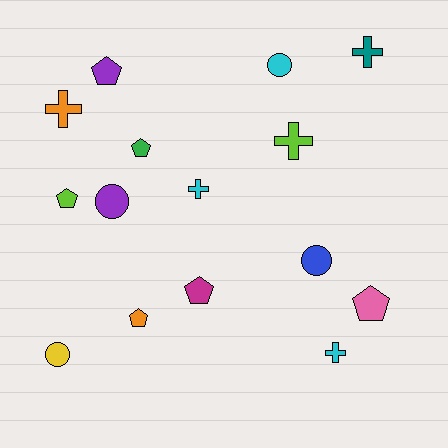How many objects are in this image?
There are 15 objects.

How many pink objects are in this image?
There is 1 pink object.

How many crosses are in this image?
There are 5 crosses.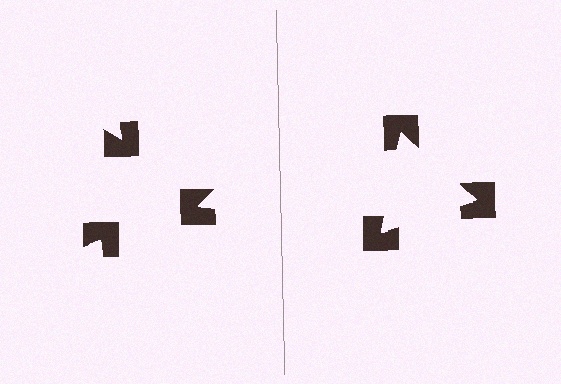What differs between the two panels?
The notched squares are positioned identically on both sides; only the wedge orientations differ. On the right they align to a triangle; on the left they are misaligned.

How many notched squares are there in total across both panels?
6 — 3 on each side.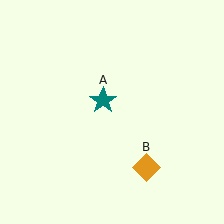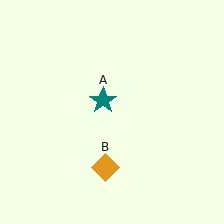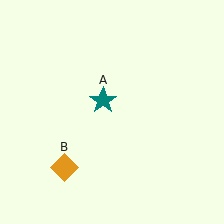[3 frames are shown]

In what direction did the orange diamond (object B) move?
The orange diamond (object B) moved left.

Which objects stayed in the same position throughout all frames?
Teal star (object A) remained stationary.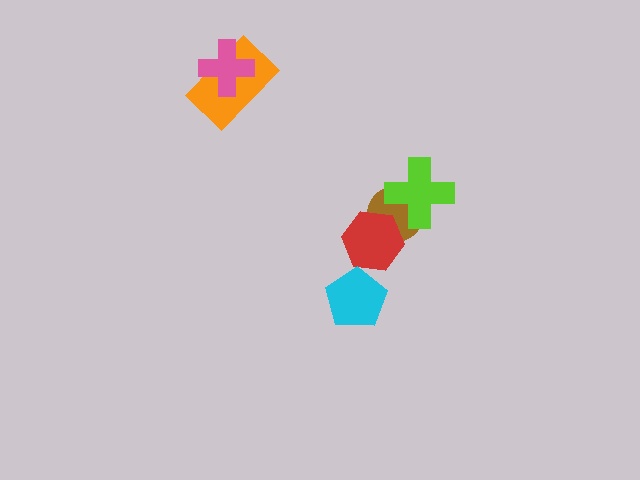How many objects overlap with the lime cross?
1 object overlaps with the lime cross.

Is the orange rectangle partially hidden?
Yes, it is partially covered by another shape.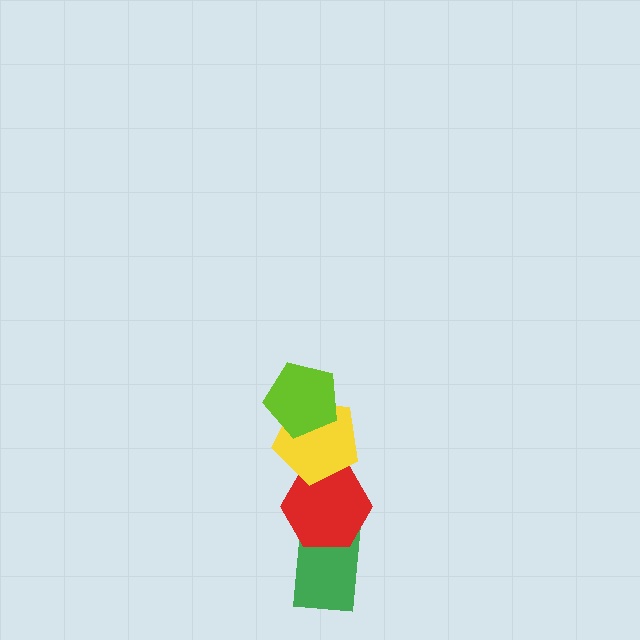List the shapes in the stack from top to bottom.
From top to bottom: the lime pentagon, the yellow pentagon, the red hexagon, the green rectangle.